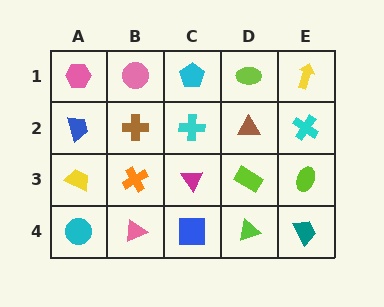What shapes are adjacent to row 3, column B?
A brown cross (row 2, column B), a pink triangle (row 4, column B), a yellow trapezoid (row 3, column A), a magenta triangle (row 3, column C).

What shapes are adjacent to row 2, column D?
A lime ellipse (row 1, column D), a lime rectangle (row 3, column D), a cyan cross (row 2, column C), a cyan cross (row 2, column E).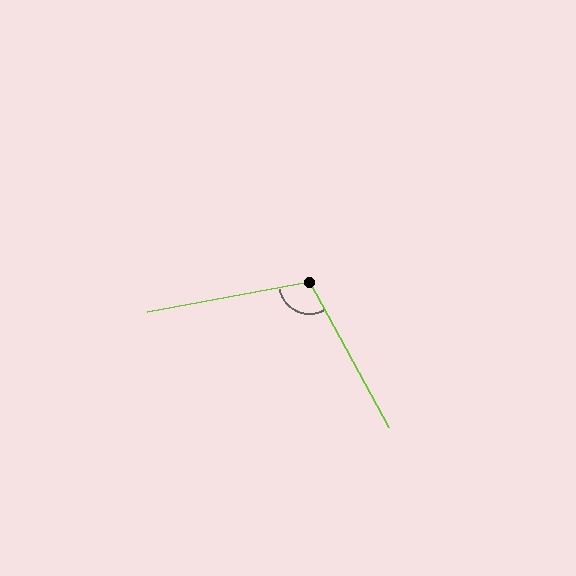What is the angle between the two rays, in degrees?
Approximately 108 degrees.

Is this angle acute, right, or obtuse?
It is obtuse.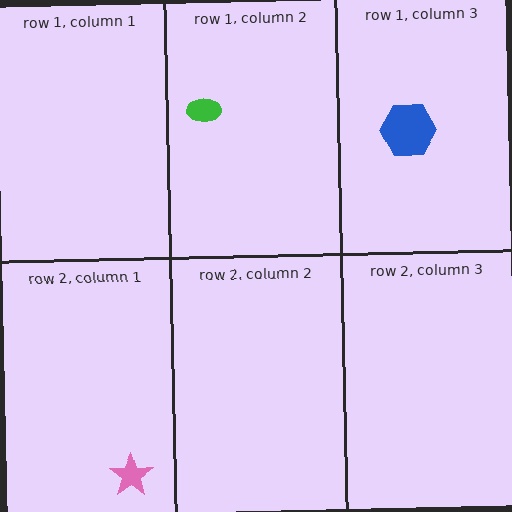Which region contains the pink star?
The row 2, column 1 region.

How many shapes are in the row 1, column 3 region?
1.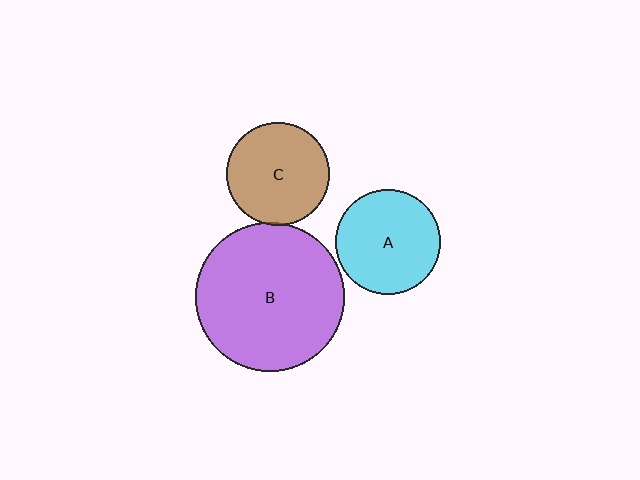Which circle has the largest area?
Circle B (purple).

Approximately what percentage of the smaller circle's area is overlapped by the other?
Approximately 5%.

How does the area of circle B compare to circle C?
Approximately 2.1 times.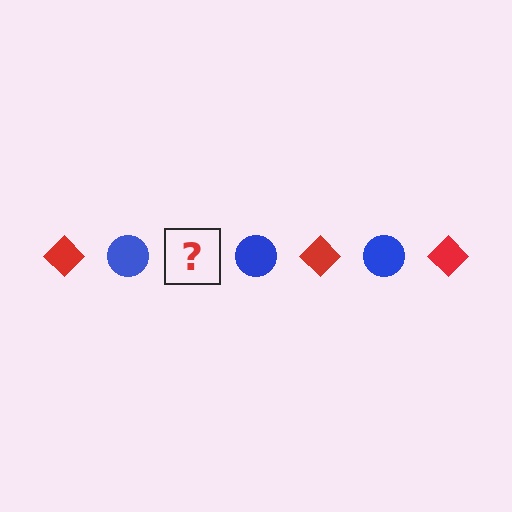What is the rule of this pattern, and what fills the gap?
The rule is that the pattern alternates between red diamond and blue circle. The gap should be filled with a red diamond.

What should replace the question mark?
The question mark should be replaced with a red diamond.